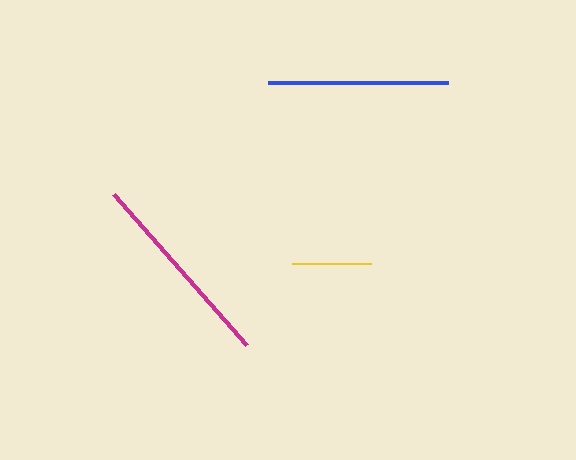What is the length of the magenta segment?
The magenta segment is approximately 201 pixels long.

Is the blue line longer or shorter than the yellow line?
The blue line is longer than the yellow line.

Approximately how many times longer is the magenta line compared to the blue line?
The magenta line is approximately 1.1 times the length of the blue line.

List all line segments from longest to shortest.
From longest to shortest: magenta, blue, yellow.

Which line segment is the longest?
The magenta line is the longest at approximately 201 pixels.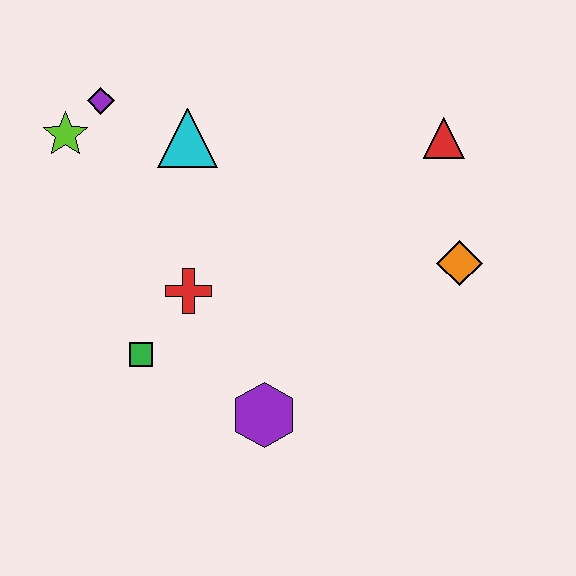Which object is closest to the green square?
The red cross is closest to the green square.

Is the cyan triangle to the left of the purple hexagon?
Yes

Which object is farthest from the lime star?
The orange diamond is farthest from the lime star.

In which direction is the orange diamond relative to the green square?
The orange diamond is to the right of the green square.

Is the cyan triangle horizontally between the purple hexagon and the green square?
Yes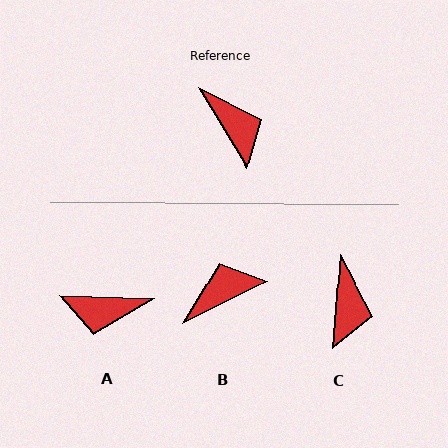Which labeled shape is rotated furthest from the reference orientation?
A, about 123 degrees away.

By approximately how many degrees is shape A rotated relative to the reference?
Approximately 123 degrees clockwise.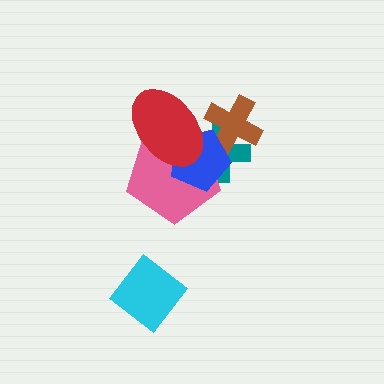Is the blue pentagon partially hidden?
Yes, it is partially covered by another shape.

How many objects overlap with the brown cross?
2 objects overlap with the brown cross.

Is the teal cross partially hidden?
Yes, it is partially covered by another shape.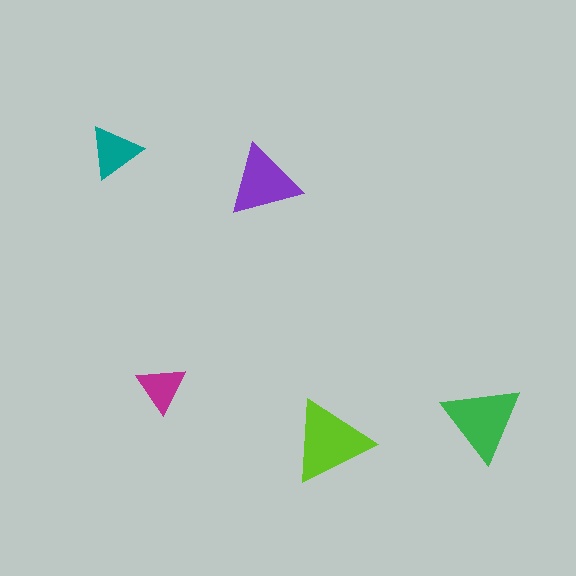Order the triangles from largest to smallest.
the lime one, the green one, the purple one, the teal one, the magenta one.